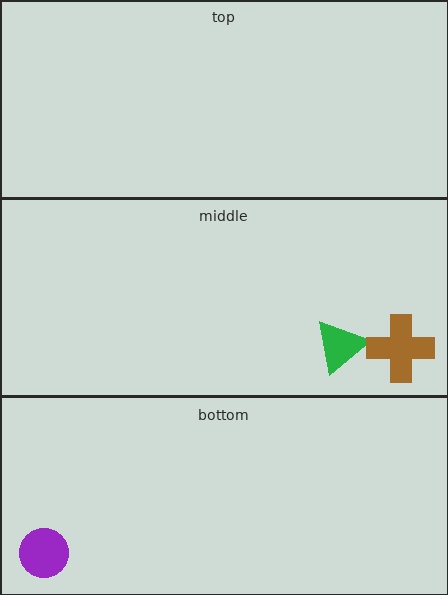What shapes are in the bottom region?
The purple circle.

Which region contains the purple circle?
The bottom region.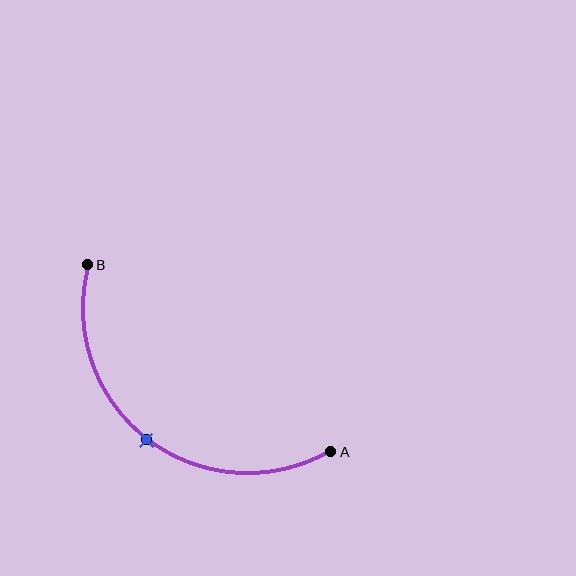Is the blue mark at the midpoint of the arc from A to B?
Yes. The blue mark lies on the arc at equal arc-length from both A and B — it is the arc midpoint.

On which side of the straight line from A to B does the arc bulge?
The arc bulges below and to the left of the straight line connecting A and B.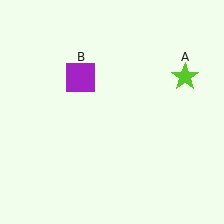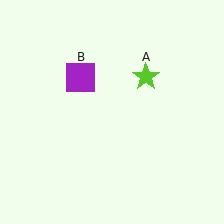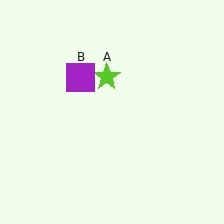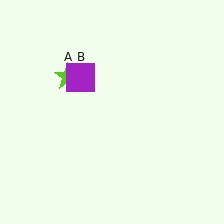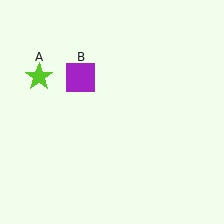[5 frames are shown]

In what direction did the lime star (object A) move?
The lime star (object A) moved left.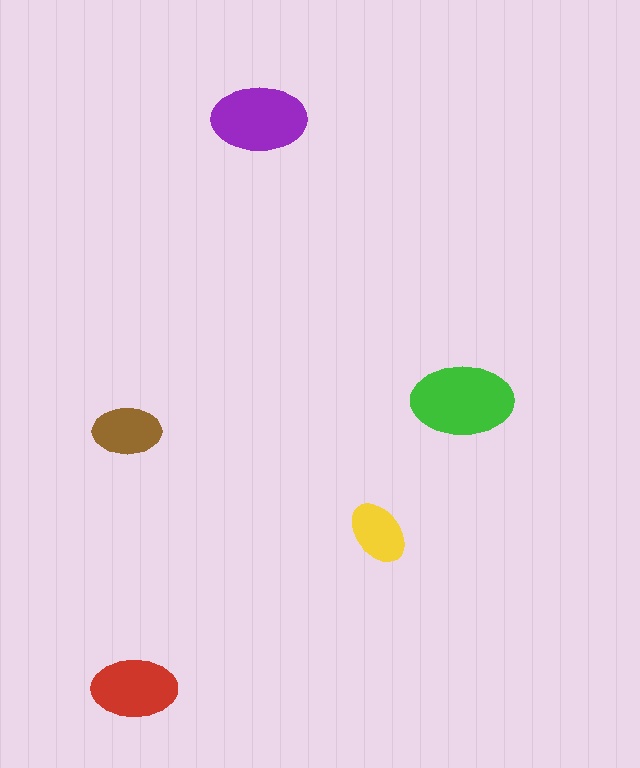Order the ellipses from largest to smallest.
the green one, the purple one, the red one, the brown one, the yellow one.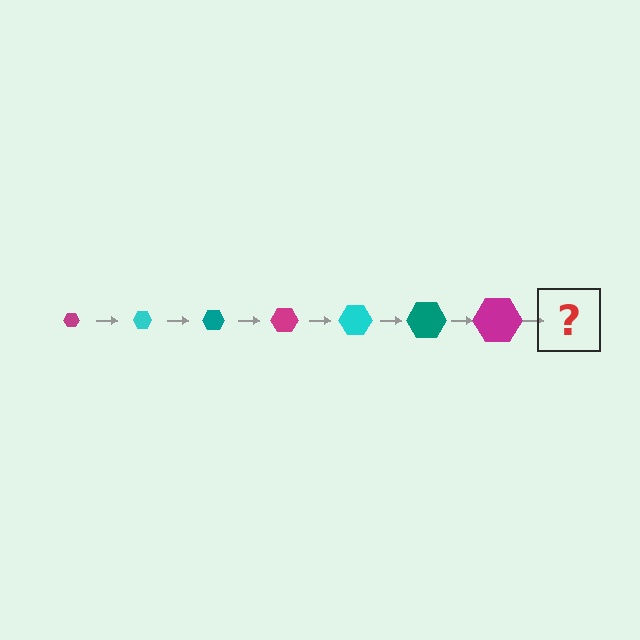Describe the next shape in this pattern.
It should be a cyan hexagon, larger than the previous one.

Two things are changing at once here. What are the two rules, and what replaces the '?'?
The two rules are that the hexagon grows larger each step and the color cycles through magenta, cyan, and teal. The '?' should be a cyan hexagon, larger than the previous one.